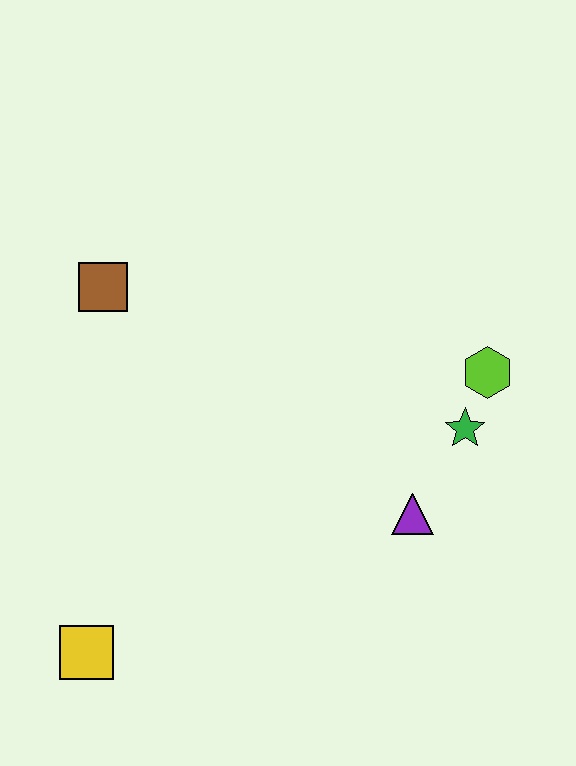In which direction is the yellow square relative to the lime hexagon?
The yellow square is to the left of the lime hexagon.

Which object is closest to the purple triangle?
The green star is closest to the purple triangle.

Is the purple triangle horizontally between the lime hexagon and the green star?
No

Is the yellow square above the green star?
No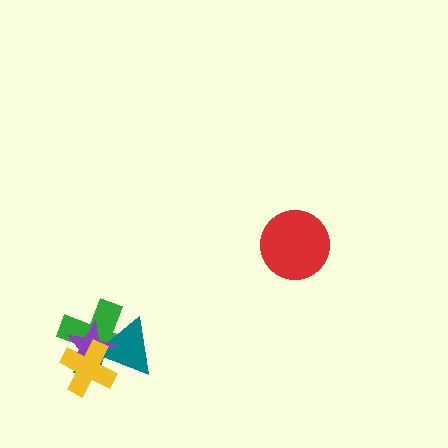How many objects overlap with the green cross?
3 objects overlap with the green cross.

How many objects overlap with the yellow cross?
3 objects overlap with the yellow cross.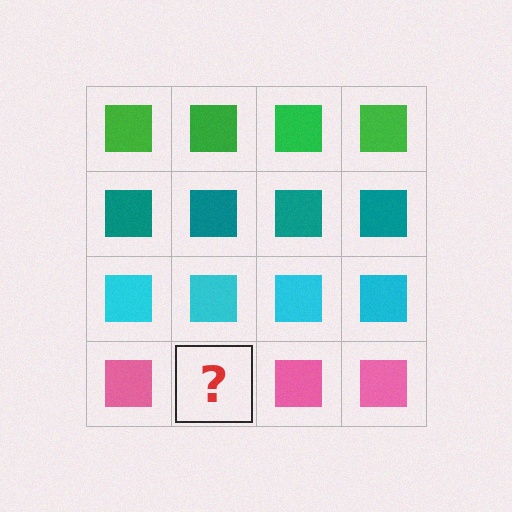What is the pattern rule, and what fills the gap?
The rule is that each row has a consistent color. The gap should be filled with a pink square.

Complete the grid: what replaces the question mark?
The question mark should be replaced with a pink square.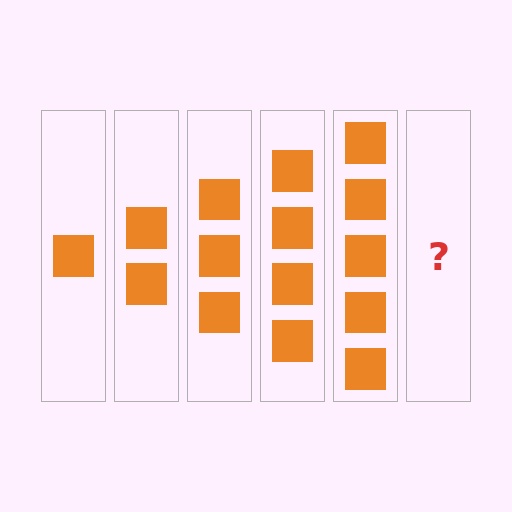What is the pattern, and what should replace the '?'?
The pattern is that each step adds one more square. The '?' should be 6 squares.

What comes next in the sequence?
The next element should be 6 squares.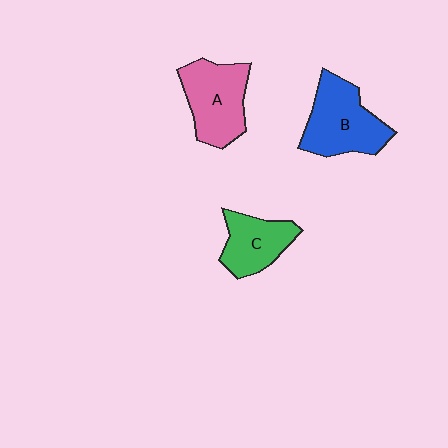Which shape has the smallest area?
Shape C (green).